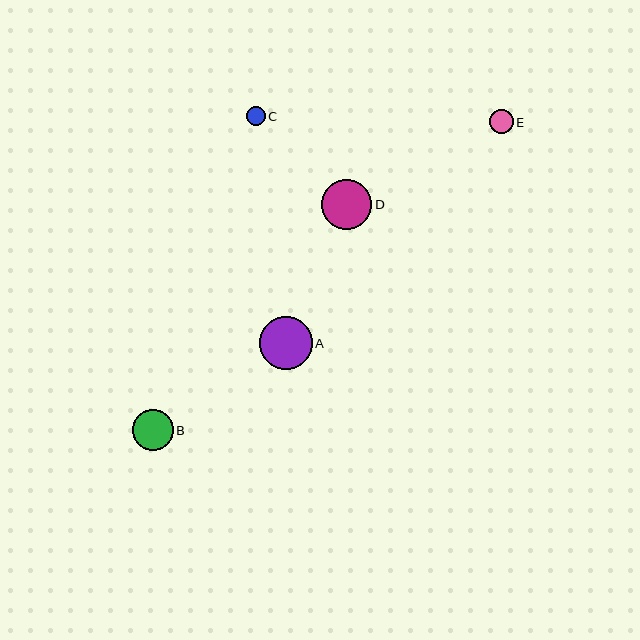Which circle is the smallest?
Circle C is the smallest with a size of approximately 19 pixels.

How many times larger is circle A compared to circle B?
Circle A is approximately 1.3 times the size of circle B.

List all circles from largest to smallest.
From largest to smallest: A, D, B, E, C.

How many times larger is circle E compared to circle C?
Circle E is approximately 1.3 times the size of circle C.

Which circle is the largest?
Circle A is the largest with a size of approximately 53 pixels.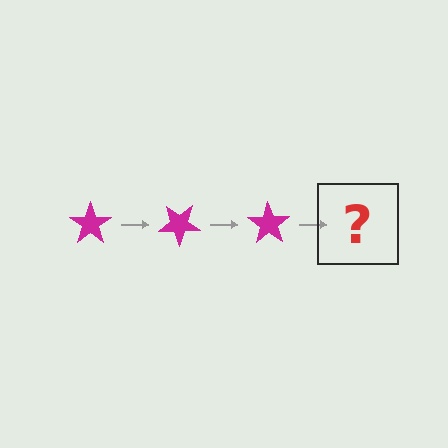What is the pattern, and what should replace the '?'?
The pattern is that the star rotates 35 degrees each step. The '?' should be a magenta star rotated 105 degrees.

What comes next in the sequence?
The next element should be a magenta star rotated 105 degrees.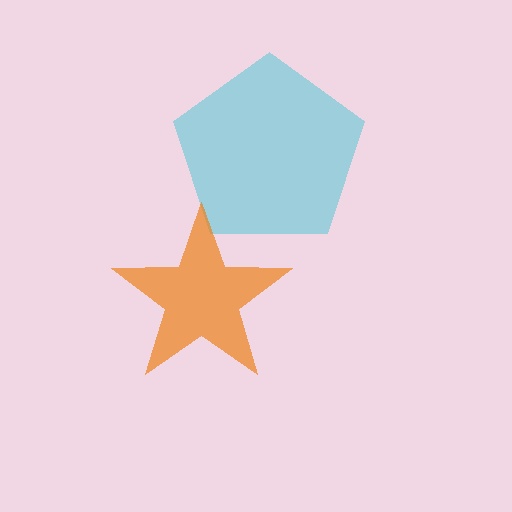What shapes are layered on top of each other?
The layered shapes are: a cyan pentagon, an orange star.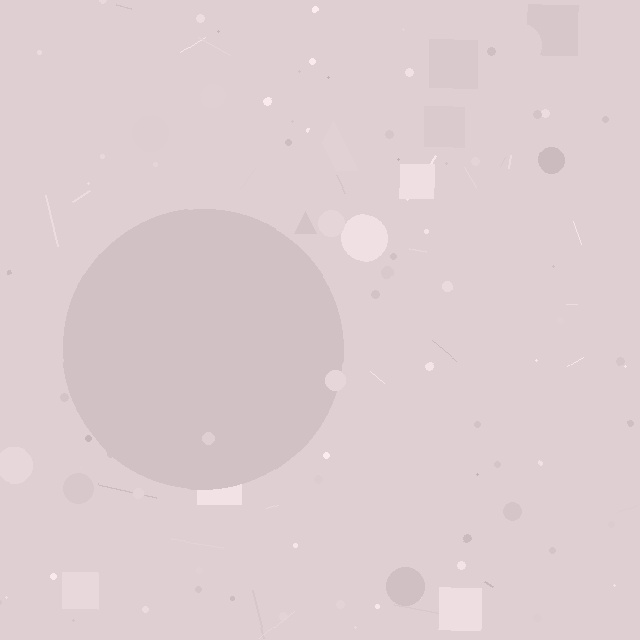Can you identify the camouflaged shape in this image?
The camouflaged shape is a circle.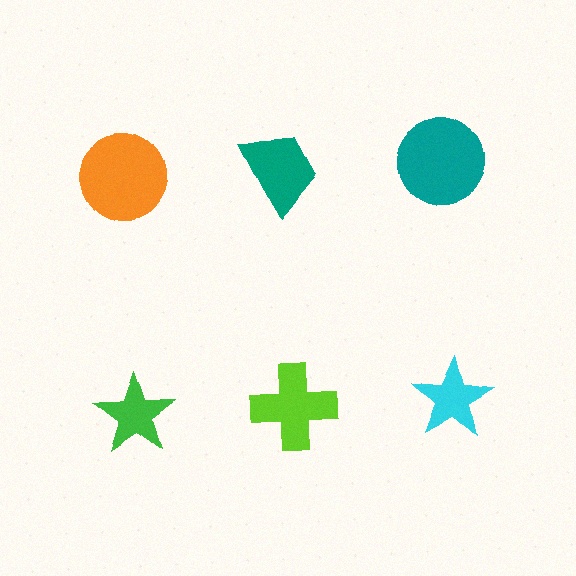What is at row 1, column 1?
An orange circle.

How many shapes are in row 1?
3 shapes.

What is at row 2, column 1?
A green star.